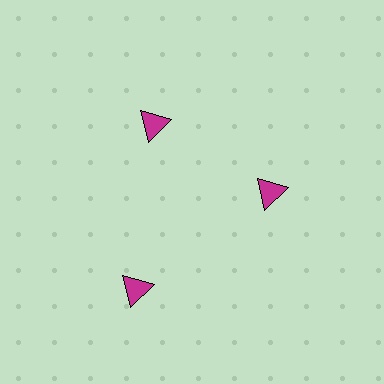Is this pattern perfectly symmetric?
No. The 3 magenta triangles are arranged in a ring, but one element near the 7 o'clock position is pushed outward from the center, breaking the 3-fold rotational symmetry.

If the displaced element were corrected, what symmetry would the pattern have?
It would have 3-fold rotational symmetry — the pattern would map onto itself every 120 degrees.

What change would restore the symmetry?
The symmetry would be restored by moving it inward, back onto the ring so that all 3 triangles sit at equal angles and equal distance from the center.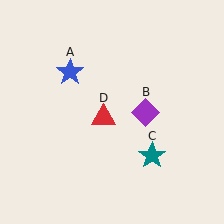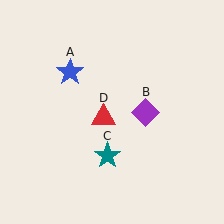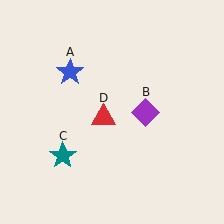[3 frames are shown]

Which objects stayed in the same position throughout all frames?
Blue star (object A) and purple diamond (object B) and red triangle (object D) remained stationary.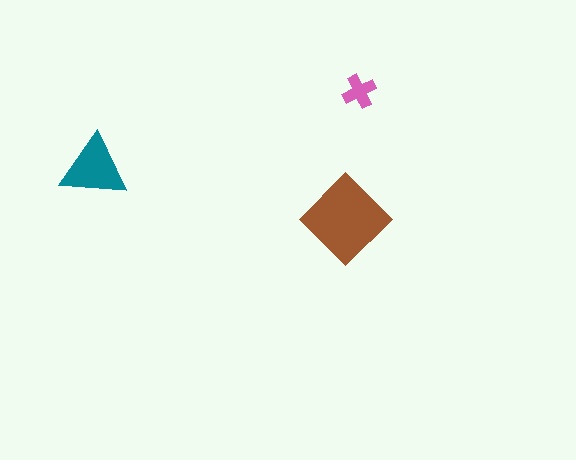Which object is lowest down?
The brown diamond is bottommost.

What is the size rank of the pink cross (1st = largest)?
3rd.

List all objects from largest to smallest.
The brown diamond, the teal triangle, the pink cross.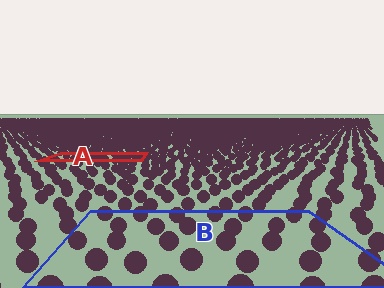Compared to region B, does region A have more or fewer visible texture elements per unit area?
Region A has more texture elements per unit area — they are packed more densely because it is farther away.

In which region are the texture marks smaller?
The texture marks are smaller in region A, because it is farther away.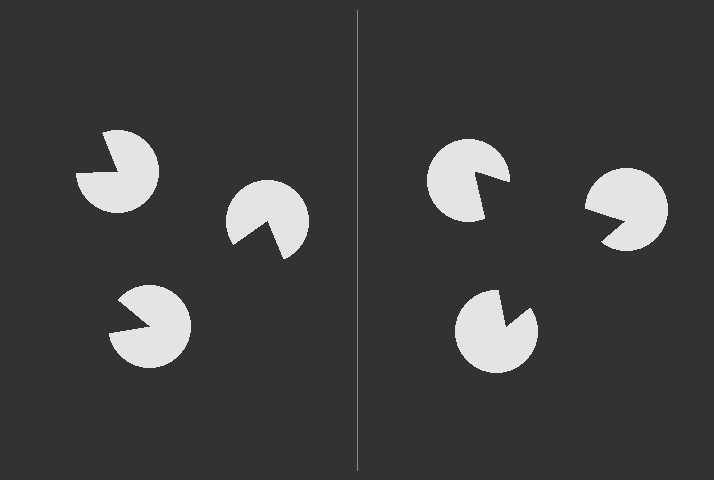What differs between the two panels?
The pac-man discs are positioned identically on both sides; only the wedge orientations differ. On the right they align to a triangle; on the left they are misaligned.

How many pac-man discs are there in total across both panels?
6 — 3 on each side.